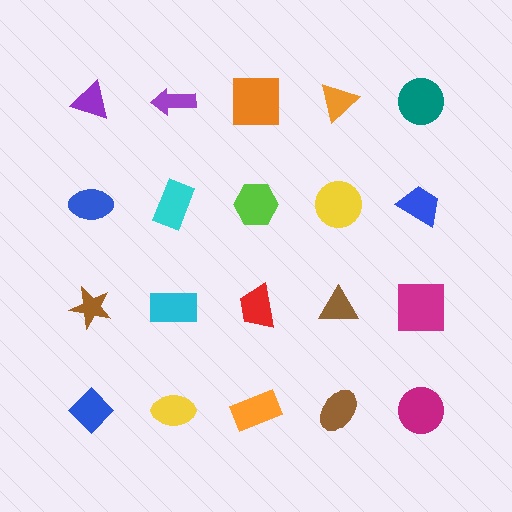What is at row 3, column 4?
A brown triangle.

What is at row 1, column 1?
A purple triangle.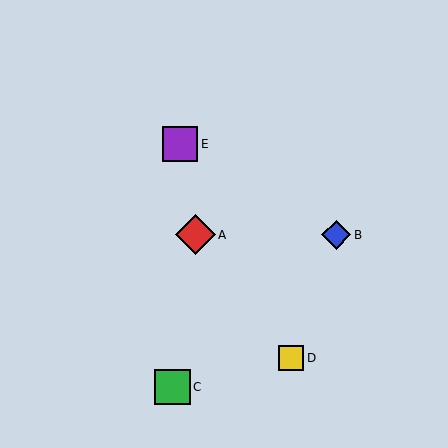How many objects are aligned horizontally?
2 objects (A, B) are aligned horizontally.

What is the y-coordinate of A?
Object A is at y≈235.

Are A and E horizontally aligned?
No, A is at y≈235 and E is at y≈144.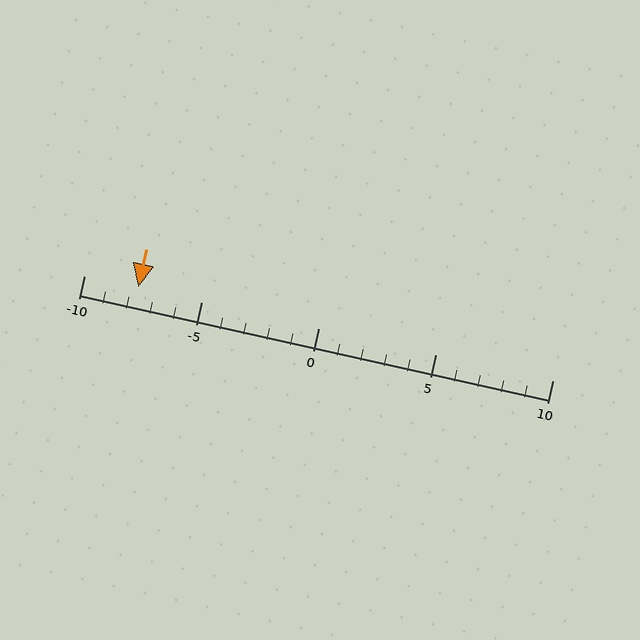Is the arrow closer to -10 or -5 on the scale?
The arrow is closer to -10.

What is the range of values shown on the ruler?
The ruler shows values from -10 to 10.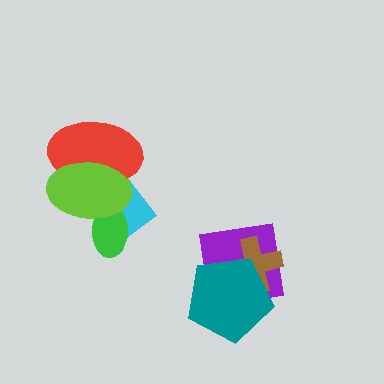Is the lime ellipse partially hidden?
No, no other shape covers it.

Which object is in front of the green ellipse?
The lime ellipse is in front of the green ellipse.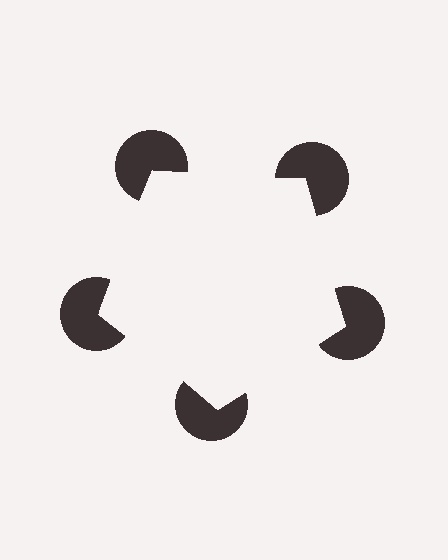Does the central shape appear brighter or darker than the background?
It typically appears slightly brighter than the background, even though no actual brightness change is drawn.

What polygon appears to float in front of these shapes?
An illusory pentagon — its edges are inferred from the aligned wedge cuts in the pac-man discs, not physically drawn.